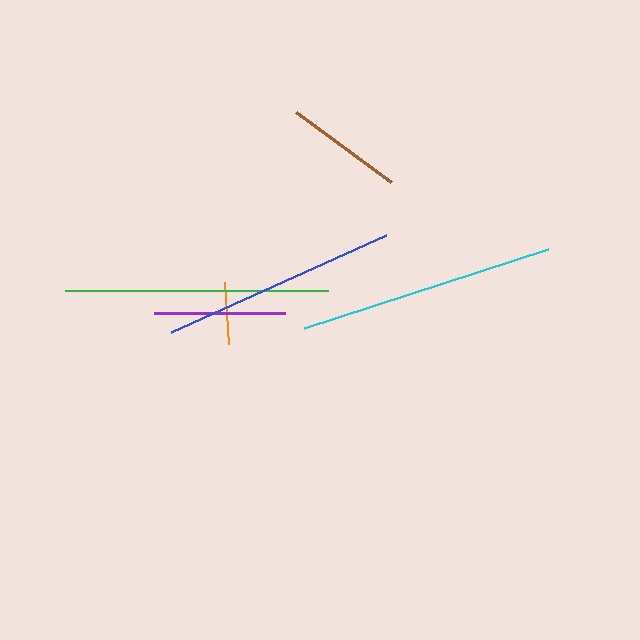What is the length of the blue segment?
The blue segment is approximately 237 pixels long.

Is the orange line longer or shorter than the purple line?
The purple line is longer than the orange line.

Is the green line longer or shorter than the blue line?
The green line is longer than the blue line.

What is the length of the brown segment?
The brown segment is approximately 119 pixels long.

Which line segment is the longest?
The green line is the longest at approximately 263 pixels.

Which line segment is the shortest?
The orange line is the shortest at approximately 62 pixels.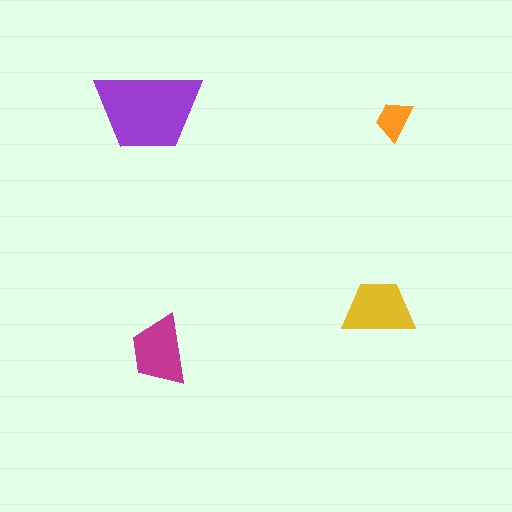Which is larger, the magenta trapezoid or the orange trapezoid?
The magenta one.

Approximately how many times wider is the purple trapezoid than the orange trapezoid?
About 2.5 times wider.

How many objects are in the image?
There are 4 objects in the image.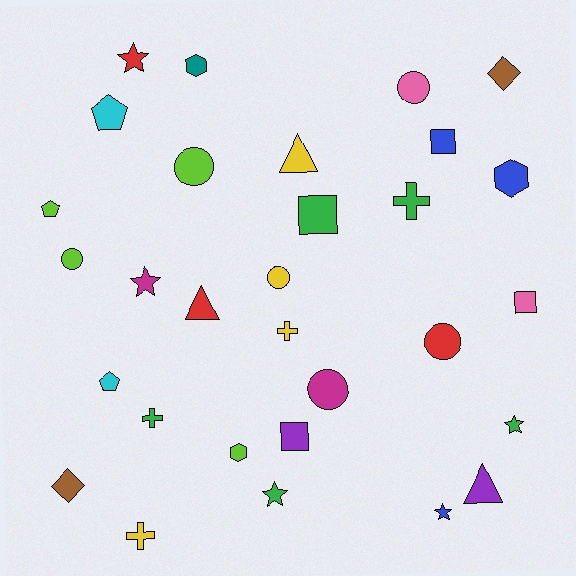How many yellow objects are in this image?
There are 4 yellow objects.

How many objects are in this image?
There are 30 objects.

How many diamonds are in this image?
There are 2 diamonds.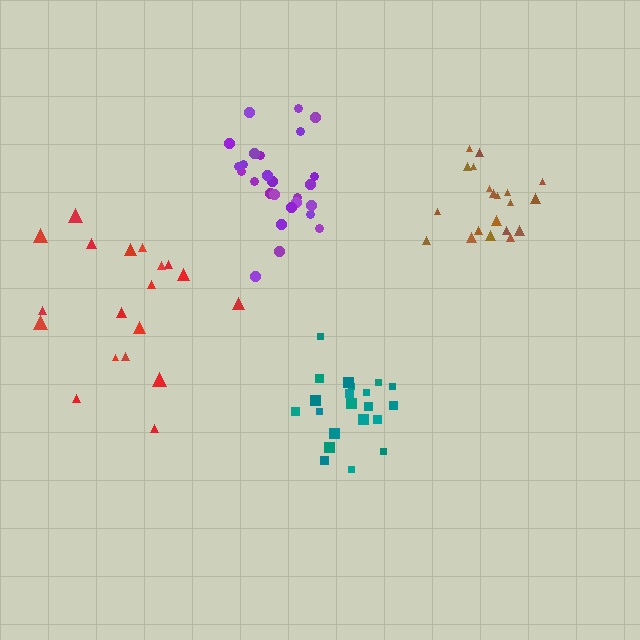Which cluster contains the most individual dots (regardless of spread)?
Purple (27).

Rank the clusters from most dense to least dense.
brown, purple, teal, red.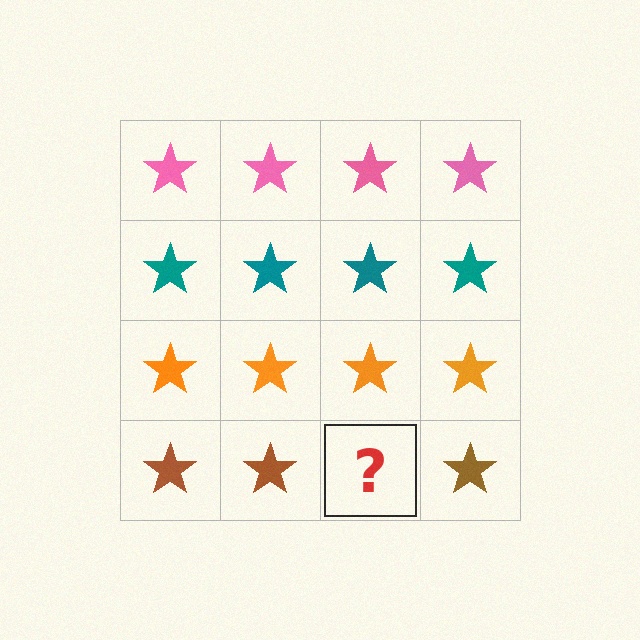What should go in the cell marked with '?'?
The missing cell should contain a brown star.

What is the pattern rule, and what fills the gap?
The rule is that each row has a consistent color. The gap should be filled with a brown star.